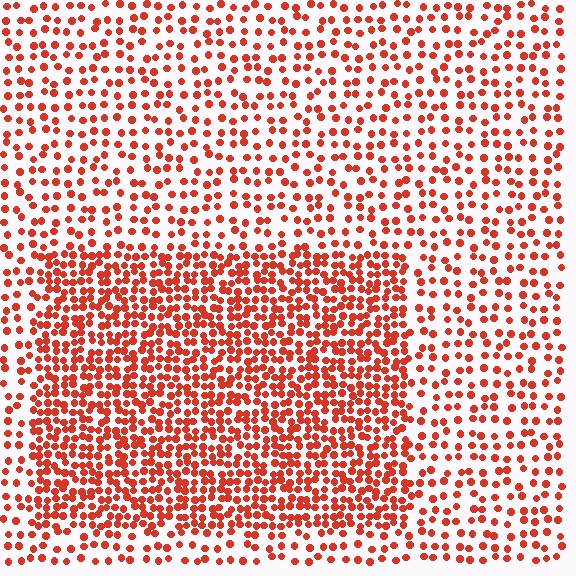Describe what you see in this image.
The image contains small red elements arranged at two different densities. A rectangle-shaped region is visible where the elements are more densely packed than the surrounding area.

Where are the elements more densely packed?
The elements are more densely packed inside the rectangle boundary.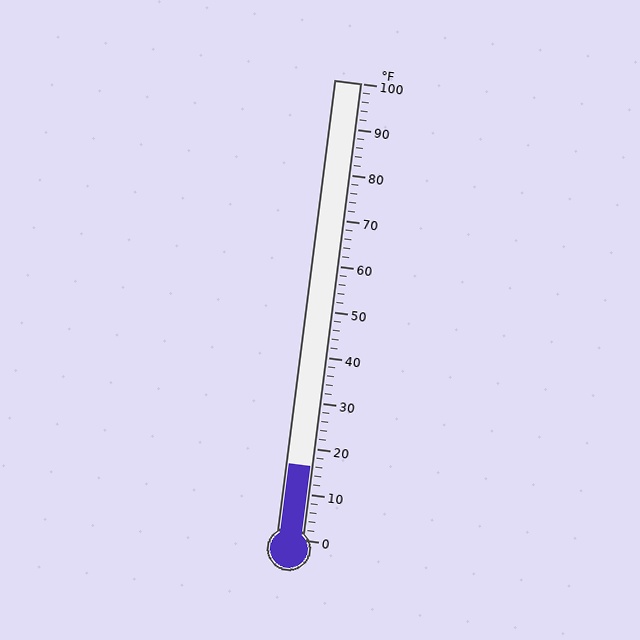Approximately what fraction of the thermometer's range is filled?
The thermometer is filled to approximately 15% of its range.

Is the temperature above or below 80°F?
The temperature is below 80°F.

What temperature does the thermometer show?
The thermometer shows approximately 16°F.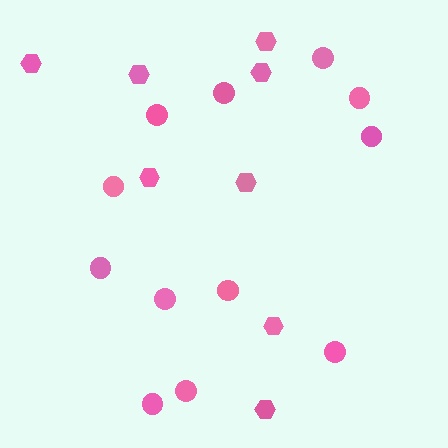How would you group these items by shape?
There are 2 groups: one group of hexagons (8) and one group of circles (12).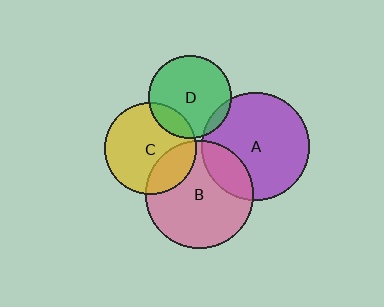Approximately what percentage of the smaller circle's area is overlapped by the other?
Approximately 15%.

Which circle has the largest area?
Circle A (purple).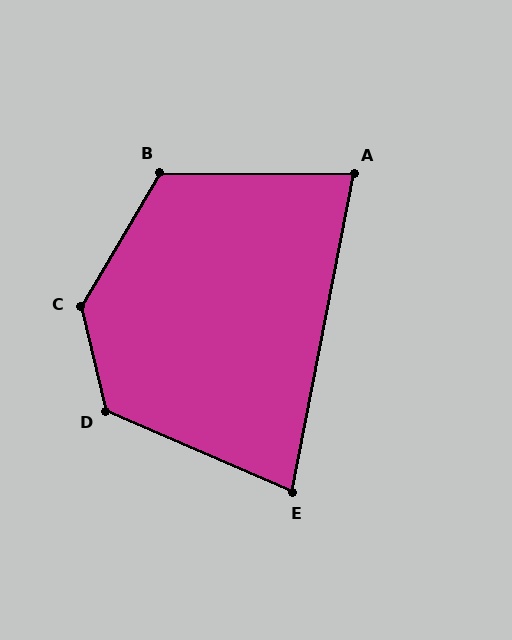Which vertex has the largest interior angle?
C, at approximately 136 degrees.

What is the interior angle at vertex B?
Approximately 120 degrees (obtuse).